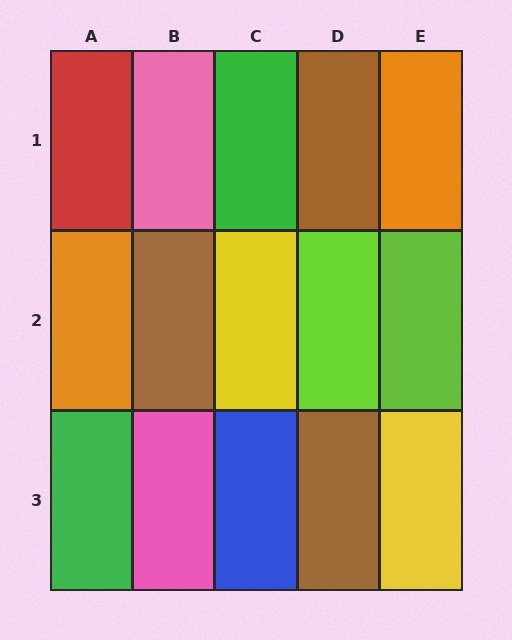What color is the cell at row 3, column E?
Yellow.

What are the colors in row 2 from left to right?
Orange, brown, yellow, lime, lime.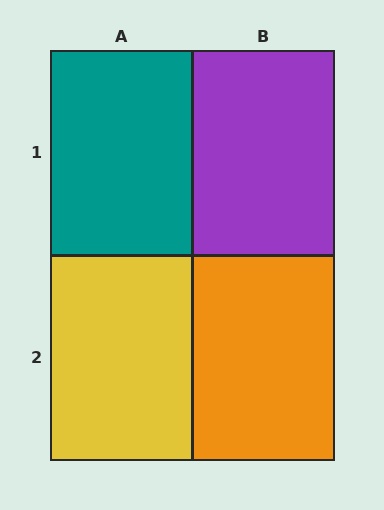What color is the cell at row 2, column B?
Orange.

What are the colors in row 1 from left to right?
Teal, purple.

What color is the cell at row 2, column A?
Yellow.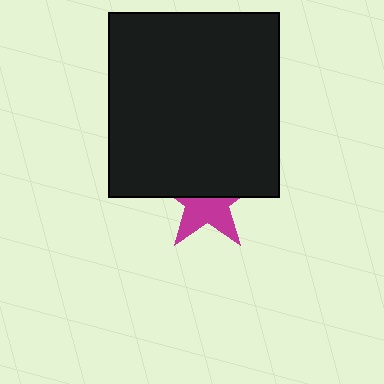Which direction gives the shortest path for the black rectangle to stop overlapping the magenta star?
Moving up gives the shortest separation.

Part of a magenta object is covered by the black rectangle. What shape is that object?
It is a star.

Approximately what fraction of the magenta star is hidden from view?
Roughly 51% of the magenta star is hidden behind the black rectangle.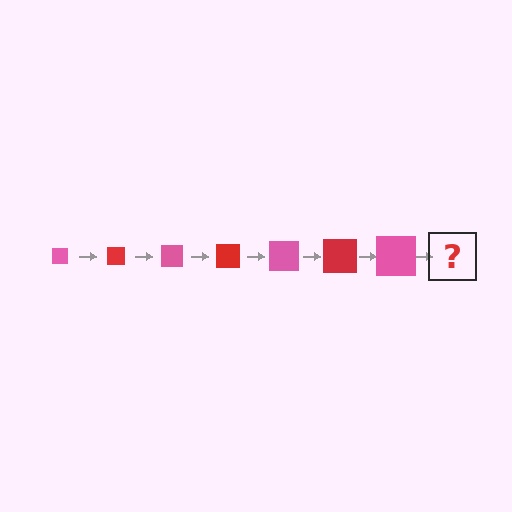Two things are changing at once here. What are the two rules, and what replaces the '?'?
The two rules are that the square grows larger each step and the color cycles through pink and red. The '?' should be a red square, larger than the previous one.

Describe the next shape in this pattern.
It should be a red square, larger than the previous one.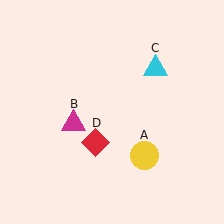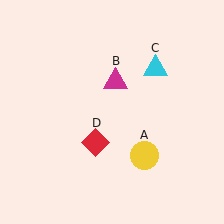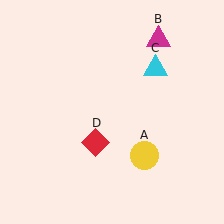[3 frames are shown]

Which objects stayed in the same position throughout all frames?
Yellow circle (object A) and cyan triangle (object C) and red diamond (object D) remained stationary.